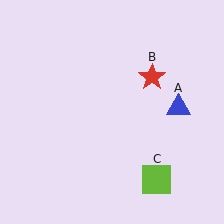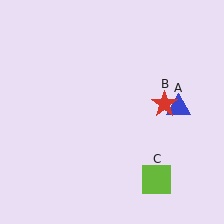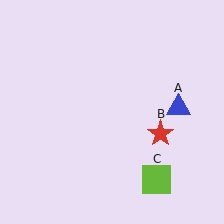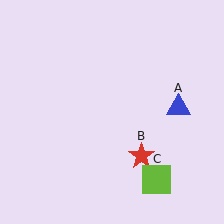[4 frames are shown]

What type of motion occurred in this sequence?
The red star (object B) rotated clockwise around the center of the scene.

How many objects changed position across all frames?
1 object changed position: red star (object B).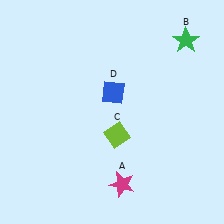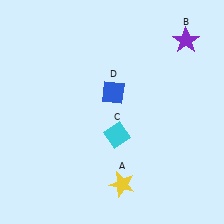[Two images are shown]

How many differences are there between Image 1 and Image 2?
There are 3 differences between the two images.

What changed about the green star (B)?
In Image 1, B is green. In Image 2, it changed to purple.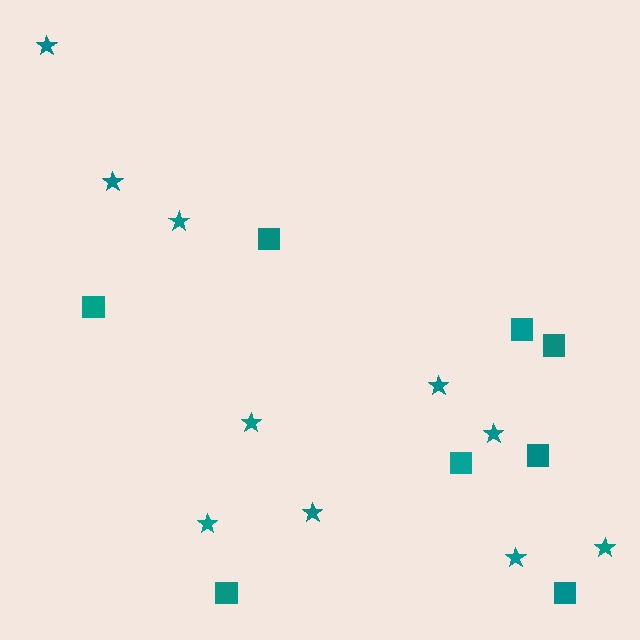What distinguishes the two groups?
There are 2 groups: one group of stars (10) and one group of squares (8).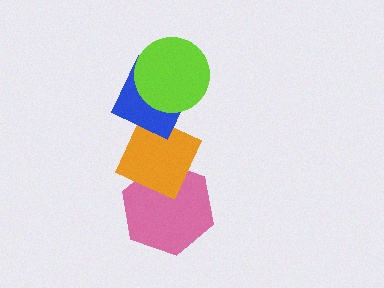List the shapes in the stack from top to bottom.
From top to bottom: the lime circle, the blue diamond, the orange diamond, the pink hexagon.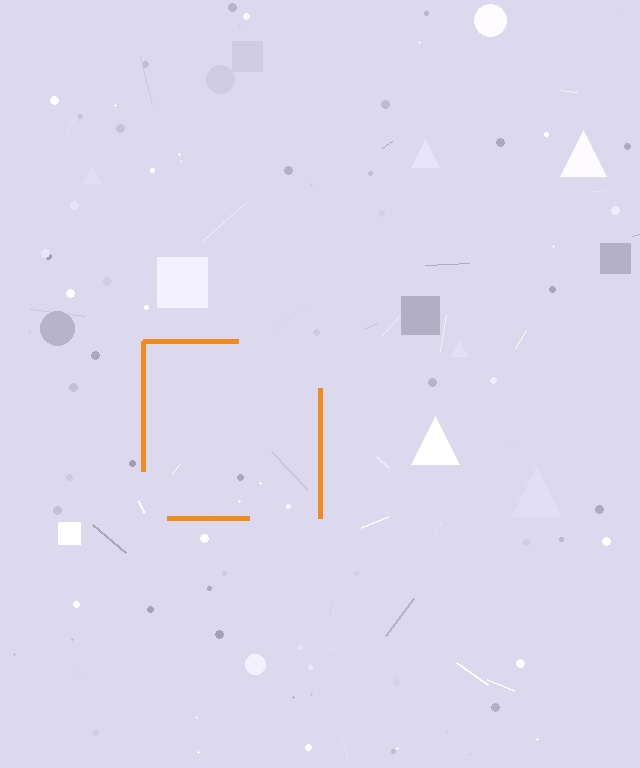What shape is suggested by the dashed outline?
The dashed outline suggests a square.